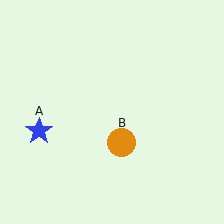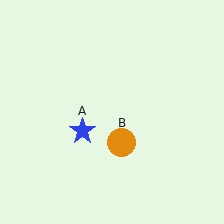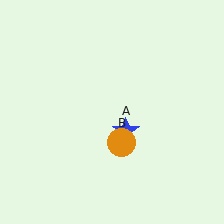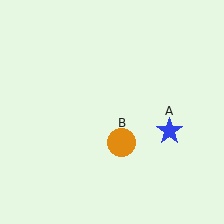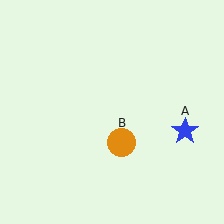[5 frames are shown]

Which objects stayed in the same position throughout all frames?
Orange circle (object B) remained stationary.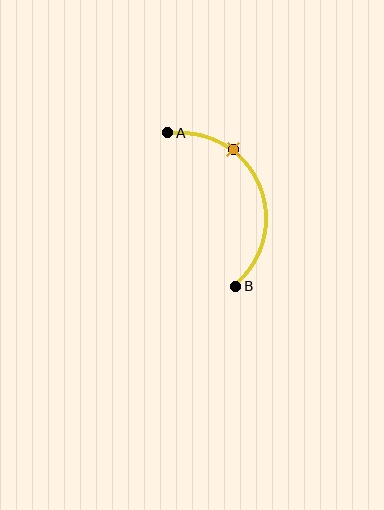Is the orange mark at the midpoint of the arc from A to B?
No. The orange mark lies on the arc but is closer to endpoint A. The arc midpoint would be at the point on the curve equidistant along the arc from both A and B.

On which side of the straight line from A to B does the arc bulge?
The arc bulges to the right of the straight line connecting A and B.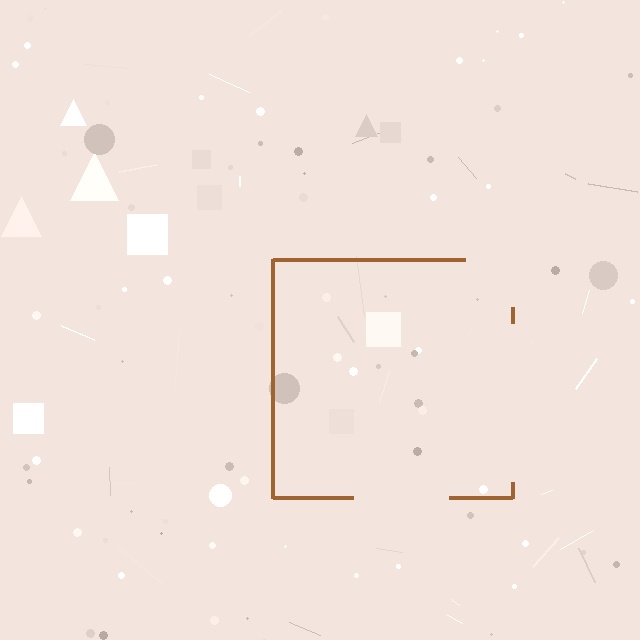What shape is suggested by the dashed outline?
The dashed outline suggests a square.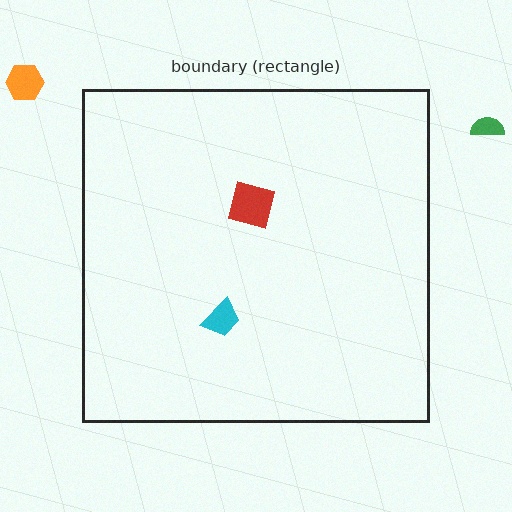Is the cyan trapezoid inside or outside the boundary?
Inside.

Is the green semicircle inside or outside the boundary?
Outside.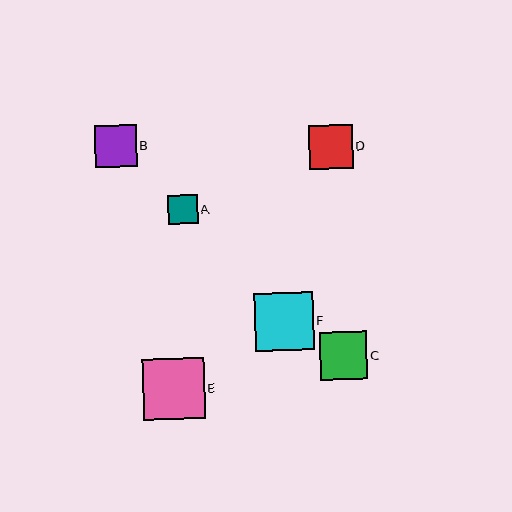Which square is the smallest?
Square A is the smallest with a size of approximately 29 pixels.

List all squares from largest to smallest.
From largest to smallest: E, F, C, D, B, A.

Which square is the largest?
Square E is the largest with a size of approximately 61 pixels.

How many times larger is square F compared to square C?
Square F is approximately 1.2 times the size of square C.